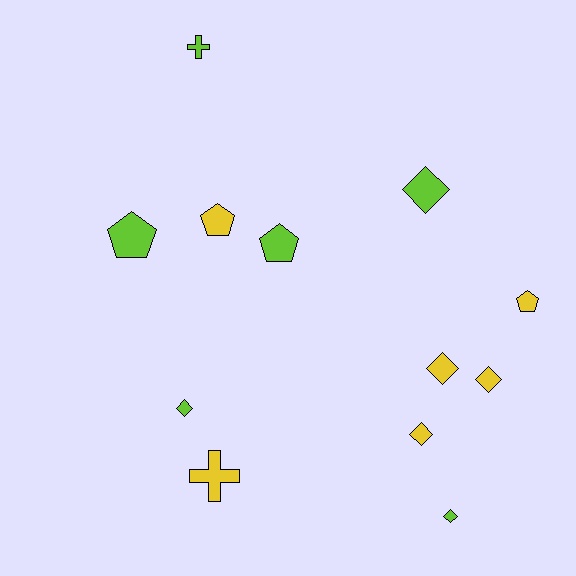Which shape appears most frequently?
Diamond, with 6 objects.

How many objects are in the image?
There are 12 objects.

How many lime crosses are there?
There is 1 lime cross.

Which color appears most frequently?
Yellow, with 6 objects.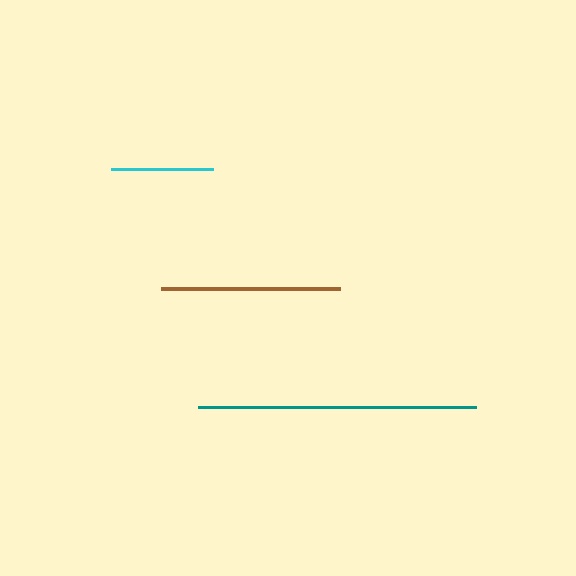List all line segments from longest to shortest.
From longest to shortest: teal, brown, cyan.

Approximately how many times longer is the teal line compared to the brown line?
The teal line is approximately 1.5 times the length of the brown line.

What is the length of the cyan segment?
The cyan segment is approximately 102 pixels long.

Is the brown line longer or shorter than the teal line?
The teal line is longer than the brown line.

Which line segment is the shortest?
The cyan line is the shortest at approximately 102 pixels.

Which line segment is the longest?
The teal line is the longest at approximately 278 pixels.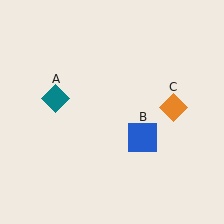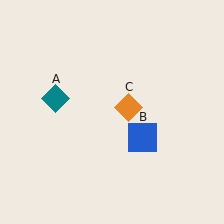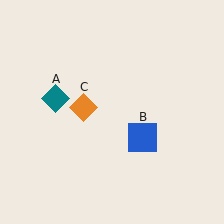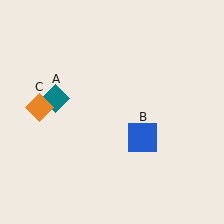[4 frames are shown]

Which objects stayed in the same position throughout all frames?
Teal diamond (object A) and blue square (object B) remained stationary.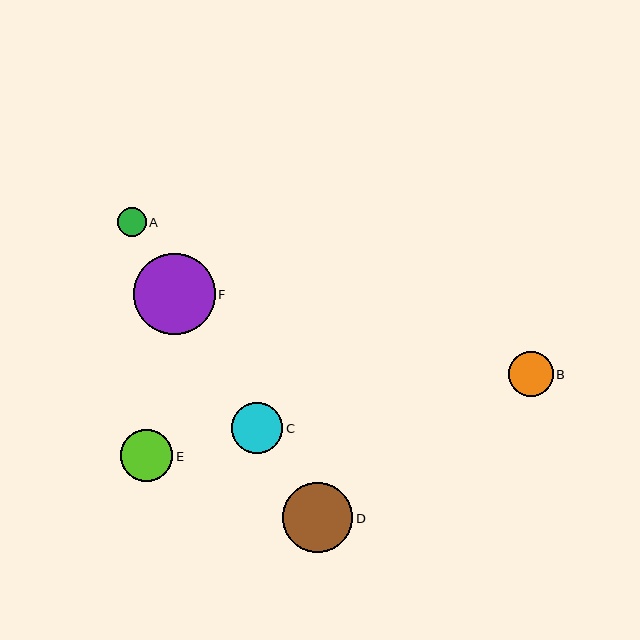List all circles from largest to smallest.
From largest to smallest: F, D, E, C, B, A.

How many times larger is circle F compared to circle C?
Circle F is approximately 1.6 times the size of circle C.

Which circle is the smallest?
Circle A is the smallest with a size of approximately 28 pixels.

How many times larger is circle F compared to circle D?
Circle F is approximately 1.2 times the size of circle D.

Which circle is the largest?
Circle F is the largest with a size of approximately 82 pixels.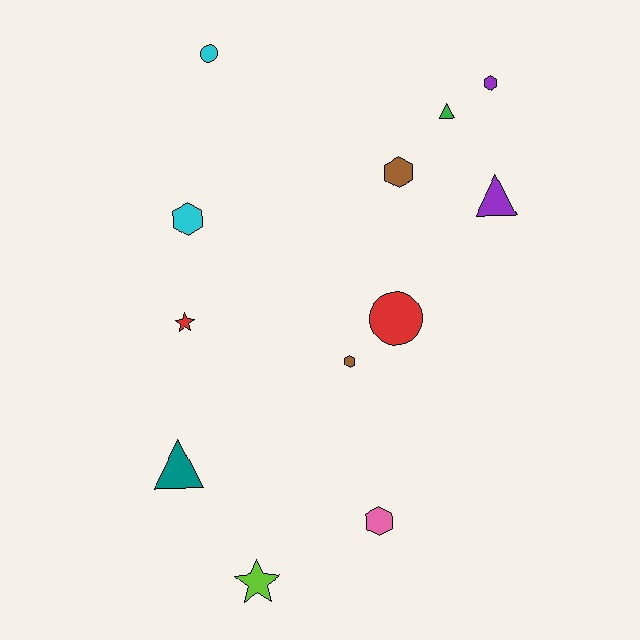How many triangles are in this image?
There are 3 triangles.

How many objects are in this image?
There are 12 objects.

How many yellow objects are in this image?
There are no yellow objects.